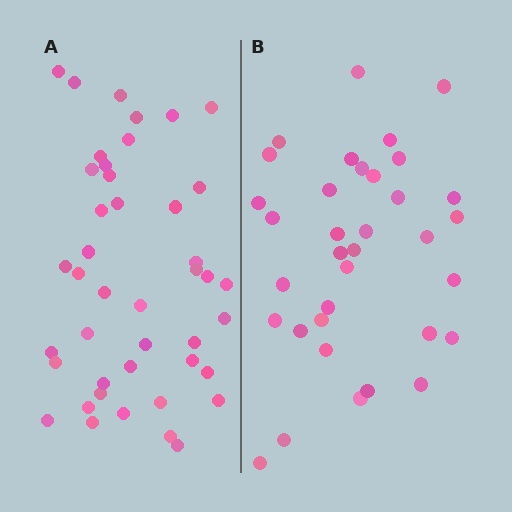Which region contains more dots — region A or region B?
Region A (the left region) has more dots.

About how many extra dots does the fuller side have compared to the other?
Region A has roughly 8 or so more dots than region B.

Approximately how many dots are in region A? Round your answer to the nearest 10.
About 40 dots. (The exact count is 43, which rounds to 40.)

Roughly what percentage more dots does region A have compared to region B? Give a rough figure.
About 25% more.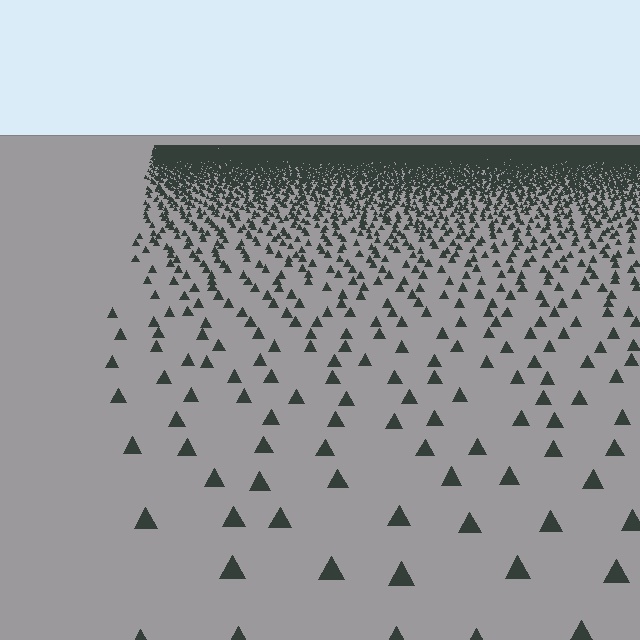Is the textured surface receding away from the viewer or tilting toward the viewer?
The surface is receding away from the viewer. Texture elements get smaller and denser toward the top.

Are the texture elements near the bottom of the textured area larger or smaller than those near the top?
Larger. Near the bottom, elements are closer to the viewer and appear at a bigger on-screen size.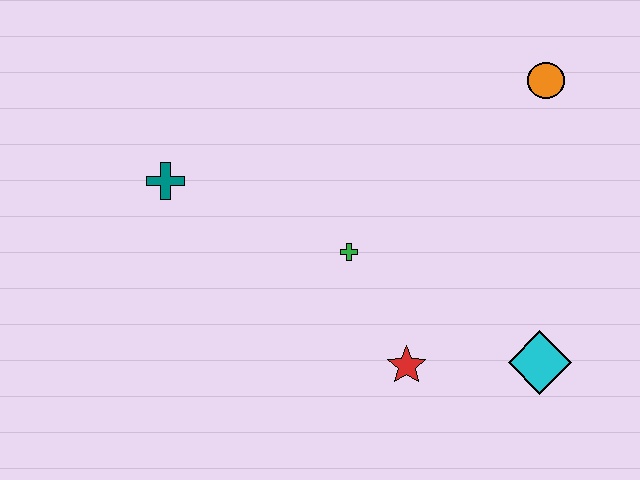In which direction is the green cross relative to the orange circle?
The green cross is to the left of the orange circle.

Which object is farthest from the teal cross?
The cyan diamond is farthest from the teal cross.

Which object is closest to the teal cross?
The green cross is closest to the teal cross.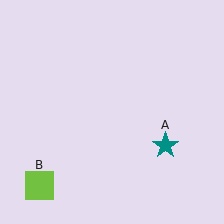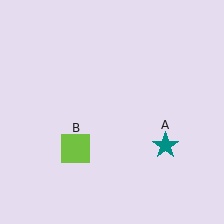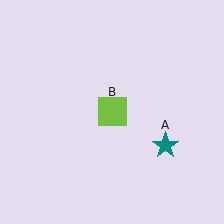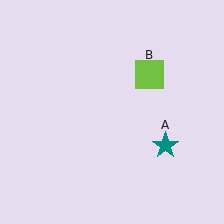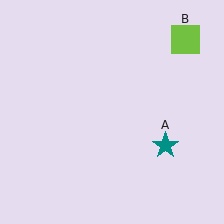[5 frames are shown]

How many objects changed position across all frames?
1 object changed position: lime square (object B).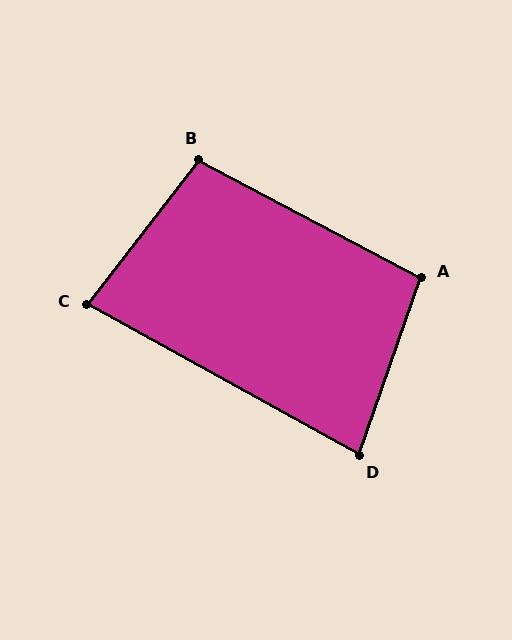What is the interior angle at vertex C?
Approximately 81 degrees (acute).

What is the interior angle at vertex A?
Approximately 99 degrees (obtuse).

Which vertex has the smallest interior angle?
D, at approximately 80 degrees.